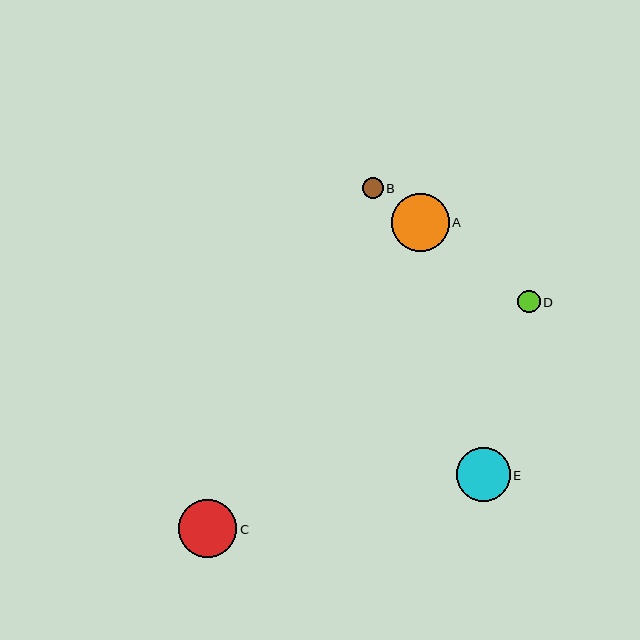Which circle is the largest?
Circle C is the largest with a size of approximately 58 pixels.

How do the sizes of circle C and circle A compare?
Circle C and circle A are approximately the same size.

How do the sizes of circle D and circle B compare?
Circle D and circle B are approximately the same size.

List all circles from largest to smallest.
From largest to smallest: C, A, E, D, B.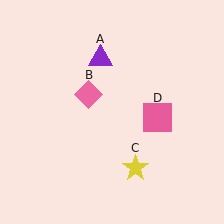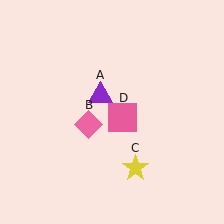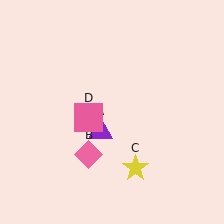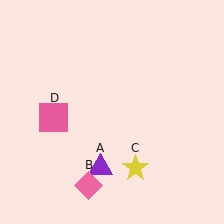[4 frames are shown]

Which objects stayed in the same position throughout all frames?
Yellow star (object C) remained stationary.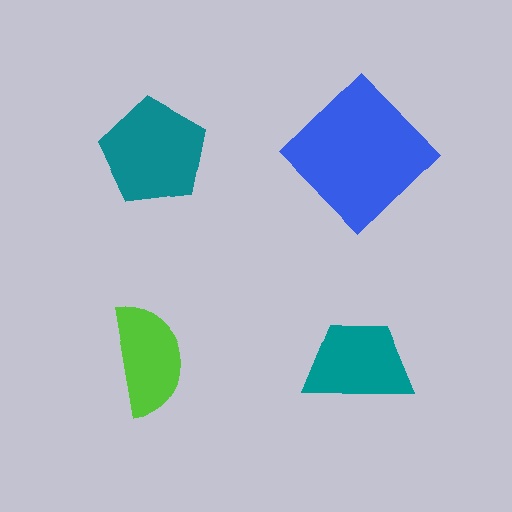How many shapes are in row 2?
2 shapes.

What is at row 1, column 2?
A blue diamond.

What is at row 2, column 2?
A teal trapezoid.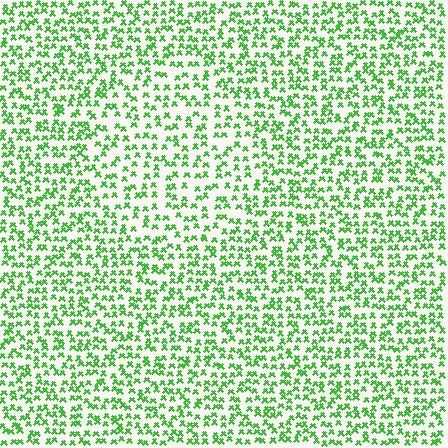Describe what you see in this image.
The image contains small green elements arranged at two different densities. A circle-shaped region is visible where the elements are less densely packed than the surrounding area.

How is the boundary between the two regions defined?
The boundary is defined by a change in element density (approximately 1.4x ratio). All elements are the same color, size, and shape.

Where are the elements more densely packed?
The elements are more densely packed outside the circle boundary.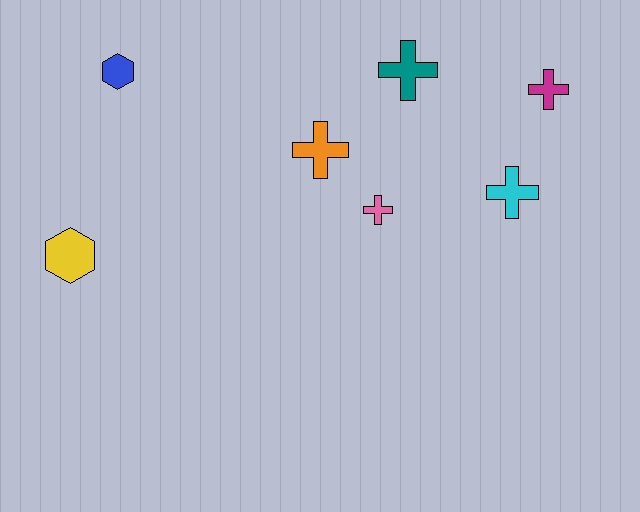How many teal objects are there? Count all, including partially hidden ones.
There is 1 teal object.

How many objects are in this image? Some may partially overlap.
There are 7 objects.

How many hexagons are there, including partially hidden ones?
There are 2 hexagons.